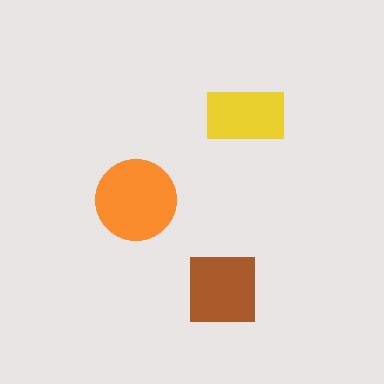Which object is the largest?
The orange circle.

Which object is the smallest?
The yellow rectangle.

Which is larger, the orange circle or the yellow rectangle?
The orange circle.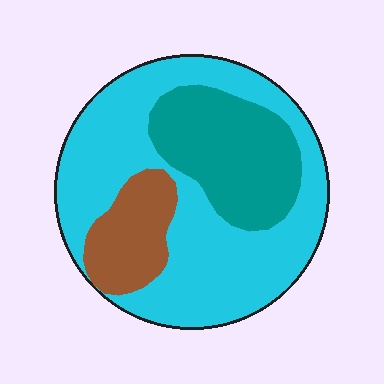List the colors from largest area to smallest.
From largest to smallest: cyan, teal, brown.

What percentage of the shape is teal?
Teal covers roughly 25% of the shape.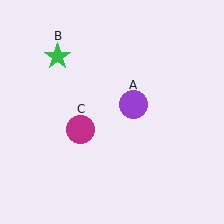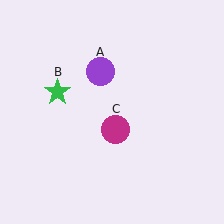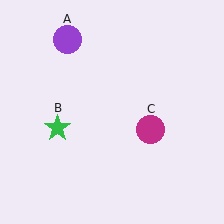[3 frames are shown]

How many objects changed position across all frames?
3 objects changed position: purple circle (object A), green star (object B), magenta circle (object C).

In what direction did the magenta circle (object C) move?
The magenta circle (object C) moved right.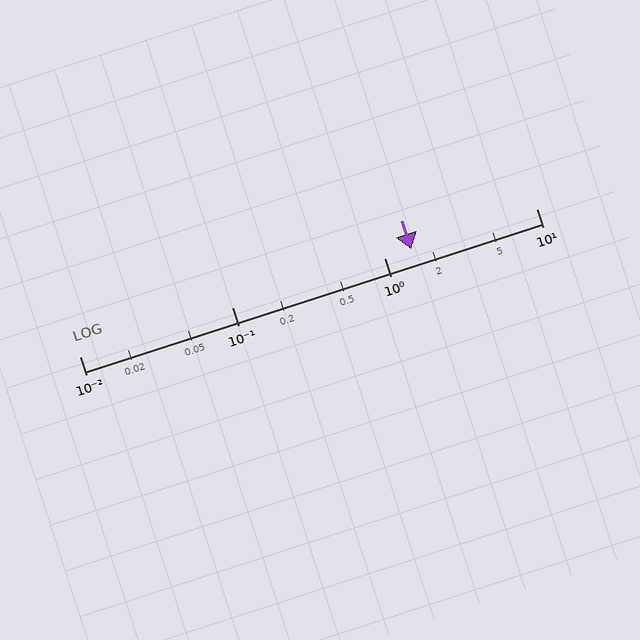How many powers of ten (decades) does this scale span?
The scale spans 3 decades, from 0.01 to 10.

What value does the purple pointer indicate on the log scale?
The pointer indicates approximately 1.5.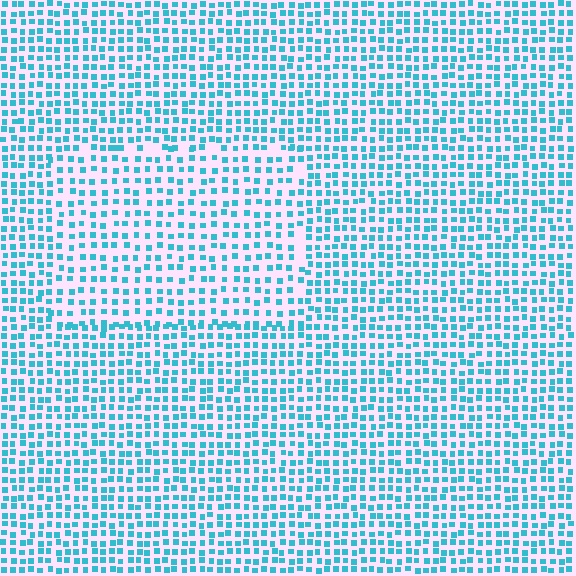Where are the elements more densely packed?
The elements are more densely packed outside the rectangle boundary.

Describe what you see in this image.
The image contains small cyan elements arranged at two different densities. A rectangle-shaped region is visible where the elements are less densely packed than the surrounding area.